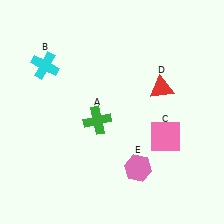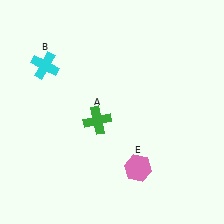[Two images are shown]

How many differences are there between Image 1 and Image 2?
There are 2 differences between the two images.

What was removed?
The red triangle (D), the pink square (C) were removed in Image 2.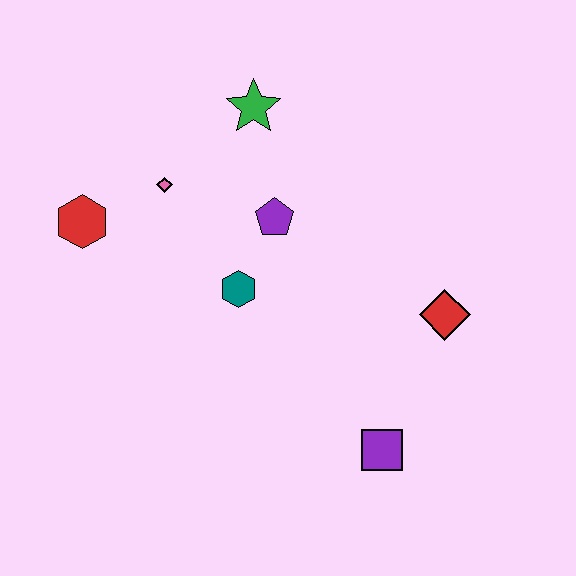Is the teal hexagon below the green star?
Yes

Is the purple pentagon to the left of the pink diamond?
No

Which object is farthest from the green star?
The purple square is farthest from the green star.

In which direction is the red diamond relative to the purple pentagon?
The red diamond is to the right of the purple pentagon.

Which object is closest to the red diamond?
The purple square is closest to the red diamond.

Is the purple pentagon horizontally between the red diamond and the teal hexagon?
Yes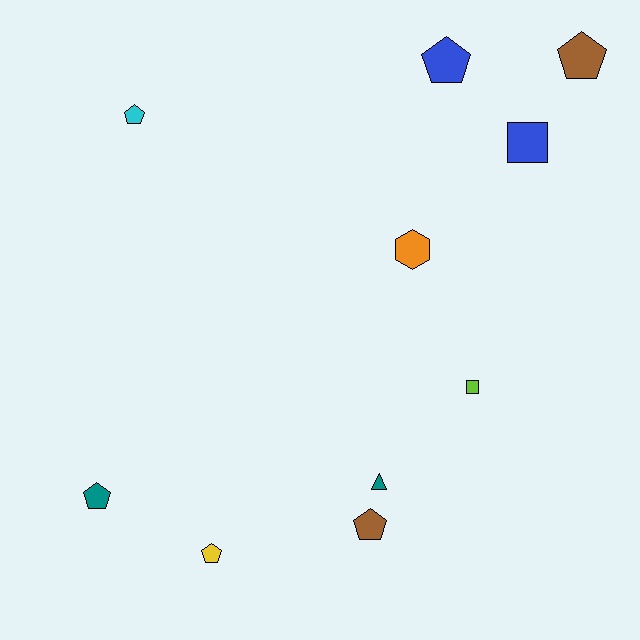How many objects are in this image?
There are 10 objects.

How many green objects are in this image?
There are no green objects.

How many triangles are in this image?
There is 1 triangle.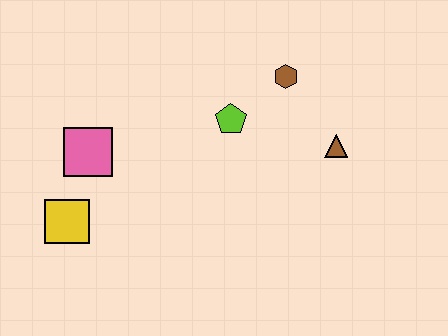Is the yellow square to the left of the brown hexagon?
Yes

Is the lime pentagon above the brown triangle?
Yes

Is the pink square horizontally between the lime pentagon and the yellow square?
Yes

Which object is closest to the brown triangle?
The brown hexagon is closest to the brown triangle.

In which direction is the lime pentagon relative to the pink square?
The lime pentagon is to the right of the pink square.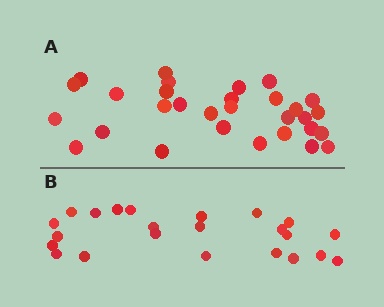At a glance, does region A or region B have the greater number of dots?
Region A (the top region) has more dots.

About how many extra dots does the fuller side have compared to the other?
Region A has roughly 8 or so more dots than region B.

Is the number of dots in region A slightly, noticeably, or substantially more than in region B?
Region A has noticeably more, but not dramatically so. The ratio is roughly 1.3 to 1.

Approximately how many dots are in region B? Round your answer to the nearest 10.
About 20 dots. (The exact count is 23, which rounds to 20.)